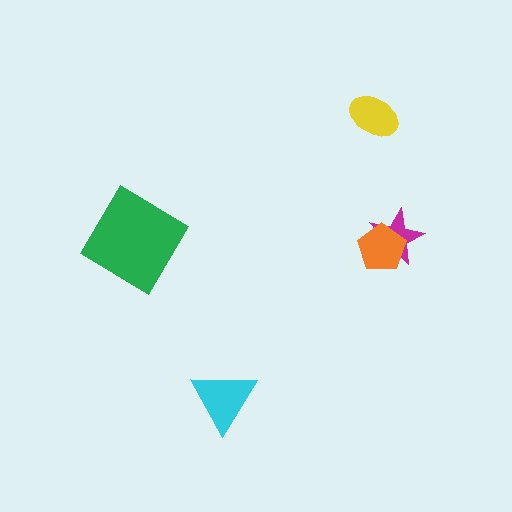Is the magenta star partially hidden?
Yes, it is partially covered by another shape.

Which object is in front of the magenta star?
The orange pentagon is in front of the magenta star.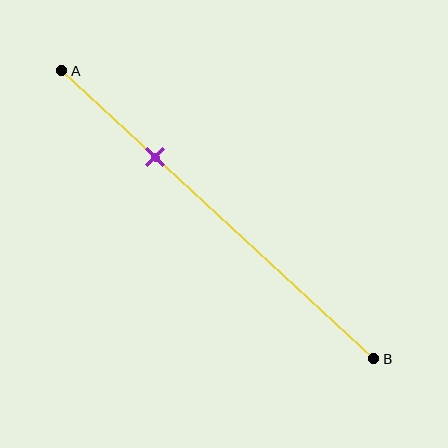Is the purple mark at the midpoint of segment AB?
No, the mark is at about 30% from A, not at the 50% midpoint.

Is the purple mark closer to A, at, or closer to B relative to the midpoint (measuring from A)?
The purple mark is closer to point A than the midpoint of segment AB.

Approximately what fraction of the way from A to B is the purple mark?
The purple mark is approximately 30% of the way from A to B.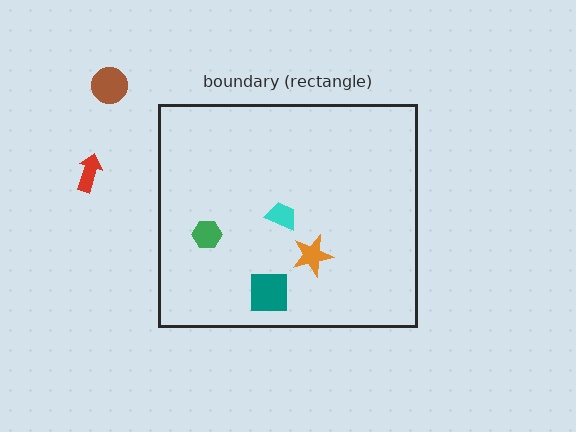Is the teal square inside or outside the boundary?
Inside.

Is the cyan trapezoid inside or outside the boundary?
Inside.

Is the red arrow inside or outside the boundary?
Outside.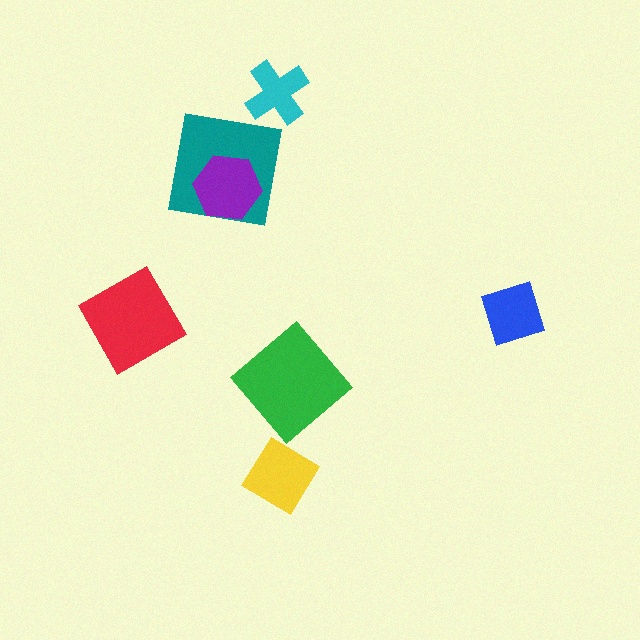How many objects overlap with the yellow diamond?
0 objects overlap with the yellow diamond.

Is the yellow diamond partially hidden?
No, no other shape covers it.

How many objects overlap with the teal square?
1 object overlaps with the teal square.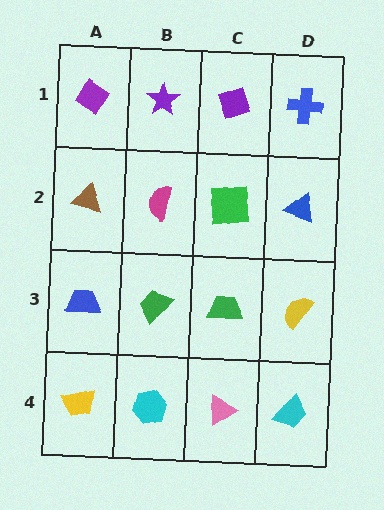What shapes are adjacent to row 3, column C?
A green square (row 2, column C), a pink triangle (row 4, column C), a green trapezoid (row 3, column B), a yellow semicircle (row 3, column D).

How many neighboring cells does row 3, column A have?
3.